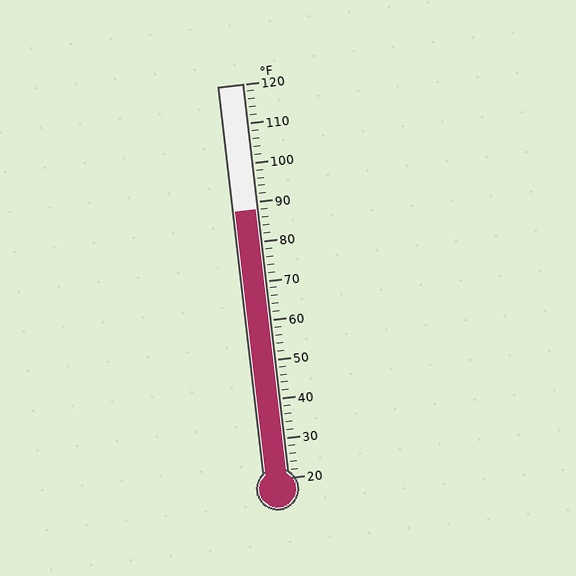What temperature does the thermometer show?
The thermometer shows approximately 88°F.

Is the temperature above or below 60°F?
The temperature is above 60°F.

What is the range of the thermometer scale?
The thermometer scale ranges from 20°F to 120°F.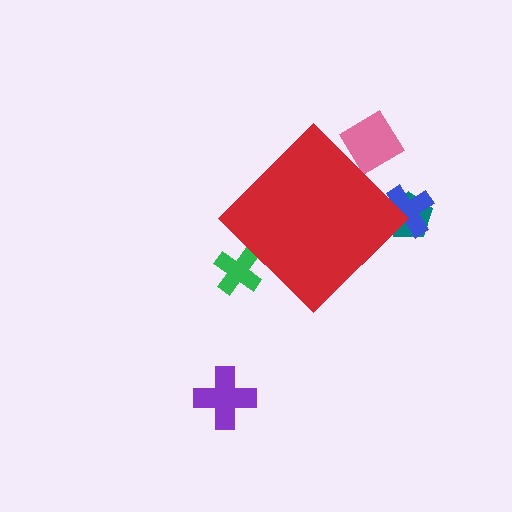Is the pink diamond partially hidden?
Yes, the pink diamond is partially hidden behind the red diamond.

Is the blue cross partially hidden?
Yes, the blue cross is partially hidden behind the red diamond.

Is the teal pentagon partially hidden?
Yes, the teal pentagon is partially hidden behind the red diamond.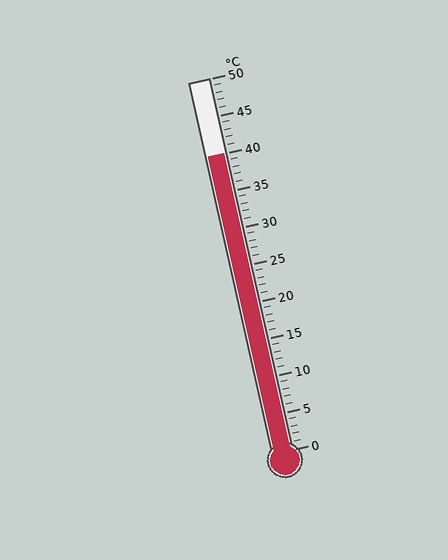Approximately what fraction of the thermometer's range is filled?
The thermometer is filled to approximately 80% of its range.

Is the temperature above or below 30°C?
The temperature is above 30°C.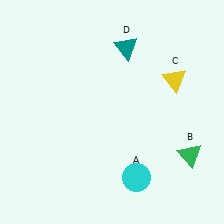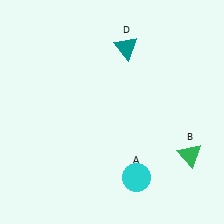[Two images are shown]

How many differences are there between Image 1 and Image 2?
There is 1 difference between the two images.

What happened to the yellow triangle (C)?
The yellow triangle (C) was removed in Image 2. It was in the top-right area of Image 1.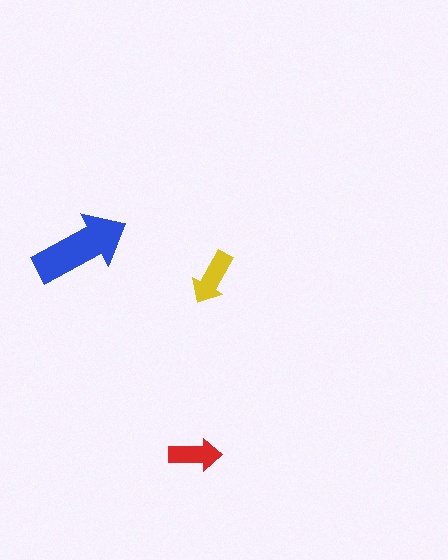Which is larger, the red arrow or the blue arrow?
The blue one.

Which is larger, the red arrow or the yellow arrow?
The yellow one.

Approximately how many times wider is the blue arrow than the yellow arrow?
About 2 times wider.